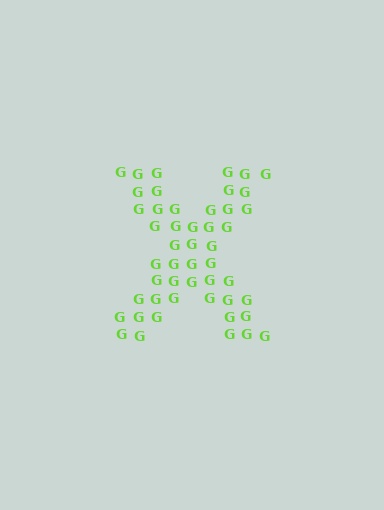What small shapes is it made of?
It is made of small letter G's.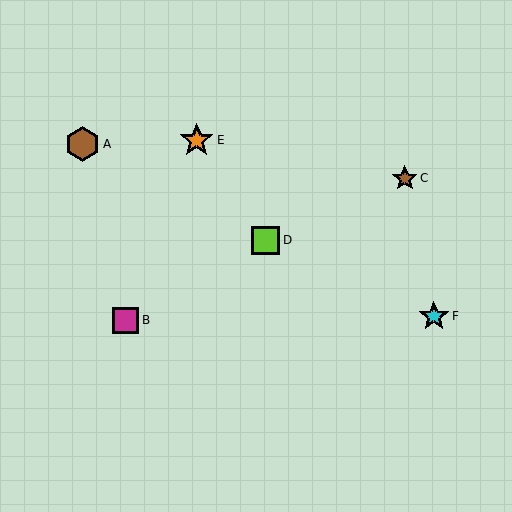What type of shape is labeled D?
Shape D is a lime square.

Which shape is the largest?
The brown hexagon (labeled A) is the largest.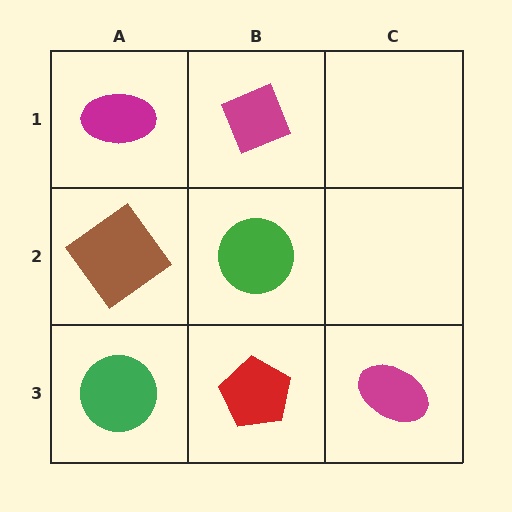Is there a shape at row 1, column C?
No, that cell is empty.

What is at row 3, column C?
A magenta ellipse.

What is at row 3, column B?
A red pentagon.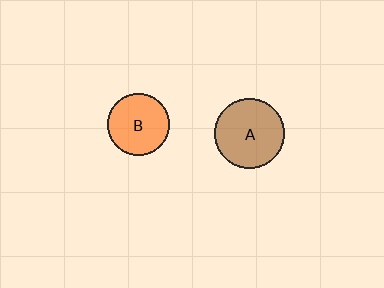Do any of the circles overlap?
No, none of the circles overlap.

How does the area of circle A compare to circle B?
Approximately 1.3 times.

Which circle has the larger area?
Circle A (brown).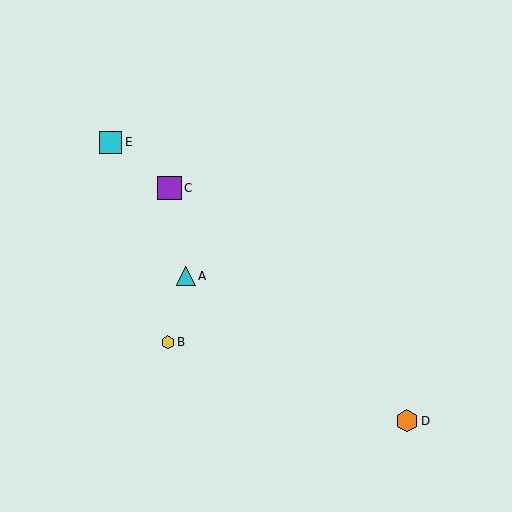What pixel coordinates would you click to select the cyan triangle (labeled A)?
Click at (186, 276) to select the cyan triangle A.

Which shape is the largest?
The purple square (labeled C) is the largest.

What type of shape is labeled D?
Shape D is an orange hexagon.